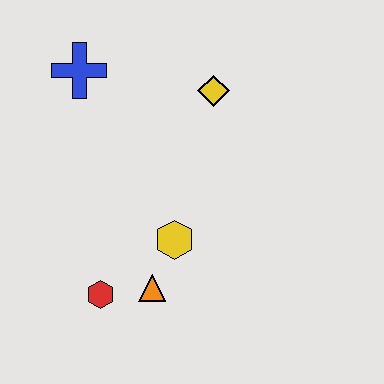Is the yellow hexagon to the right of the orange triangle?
Yes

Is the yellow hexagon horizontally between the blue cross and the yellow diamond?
Yes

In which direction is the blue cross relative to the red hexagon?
The blue cross is above the red hexagon.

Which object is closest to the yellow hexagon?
The orange triangle is closest to the yellow hexagon.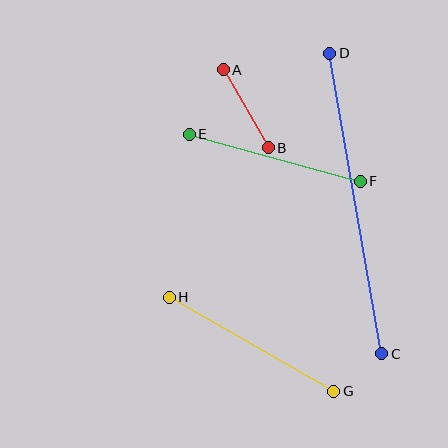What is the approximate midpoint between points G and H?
The midpoint is at approximately (252, 344) pixels.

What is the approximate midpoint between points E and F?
The midpoint is at approximately (275, 158) pixels.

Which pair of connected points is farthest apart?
Points C and D are farthest apart.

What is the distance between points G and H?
The distance is approximately 190 pixels.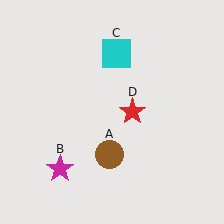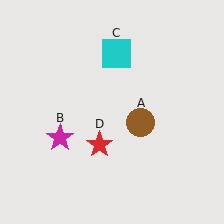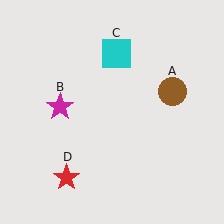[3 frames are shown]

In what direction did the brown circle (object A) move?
The brown circle (object A) moved up and to the right.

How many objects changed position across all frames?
3 objects changed position: brown circle (object A), magenta star (object B), red star (object D).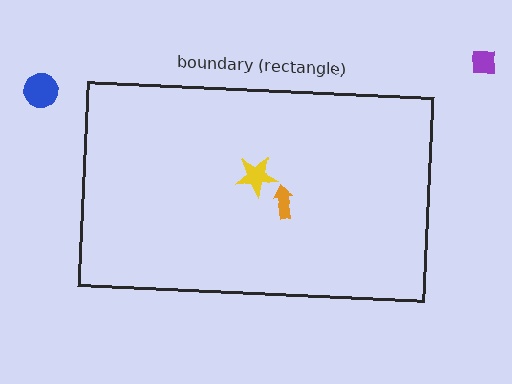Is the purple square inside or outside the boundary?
Outside.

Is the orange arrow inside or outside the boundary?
Inside.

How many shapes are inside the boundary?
2 inside, 2 outside.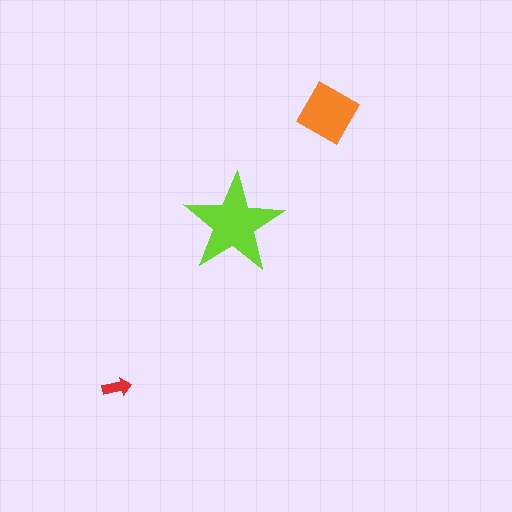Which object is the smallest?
The red arrow.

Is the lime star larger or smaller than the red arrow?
Larger.